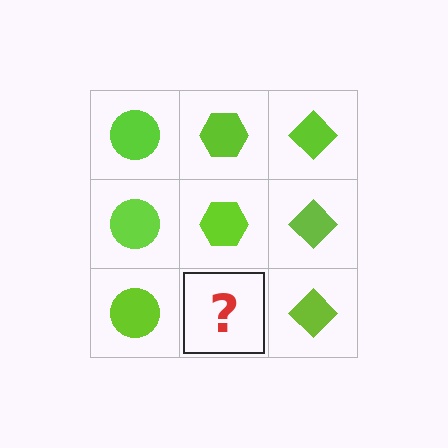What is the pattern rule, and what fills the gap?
The rule is that each column has a consistent shape. The gap should be filled with a lime hexagon.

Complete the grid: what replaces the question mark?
The question mark should be replaced with a lime hexagon.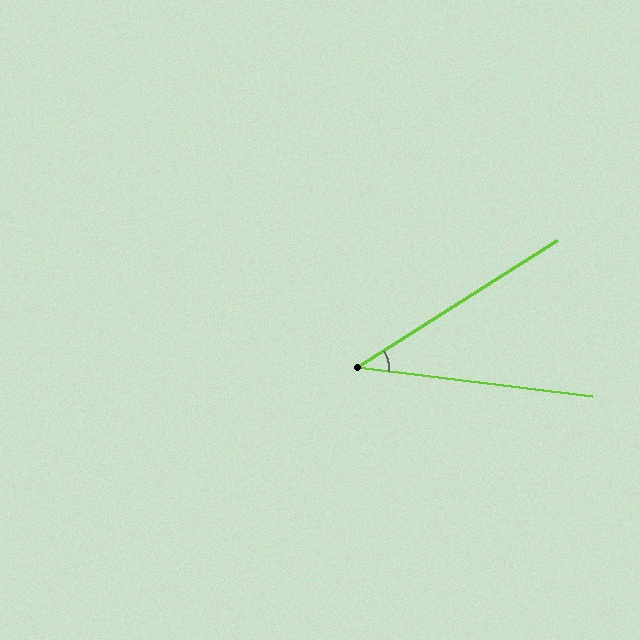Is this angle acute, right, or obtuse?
It is acute.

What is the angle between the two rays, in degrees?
Approximately 39 degrees.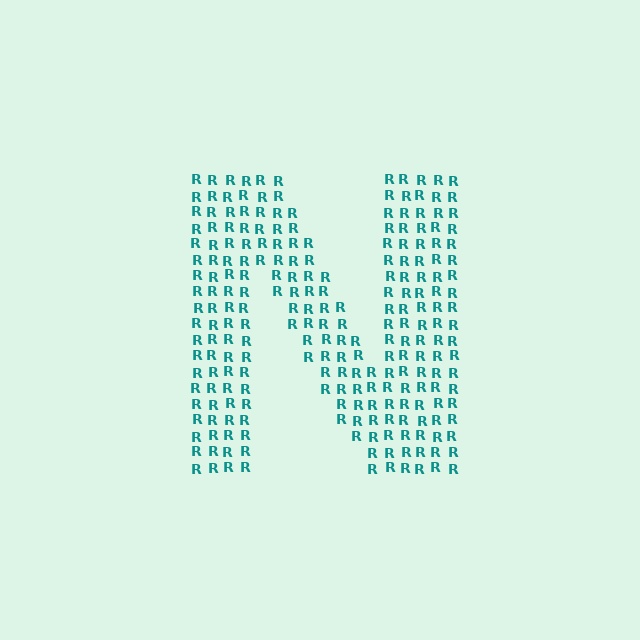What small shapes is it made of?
It is made of small letter R's.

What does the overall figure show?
The overall figure shows the letter N.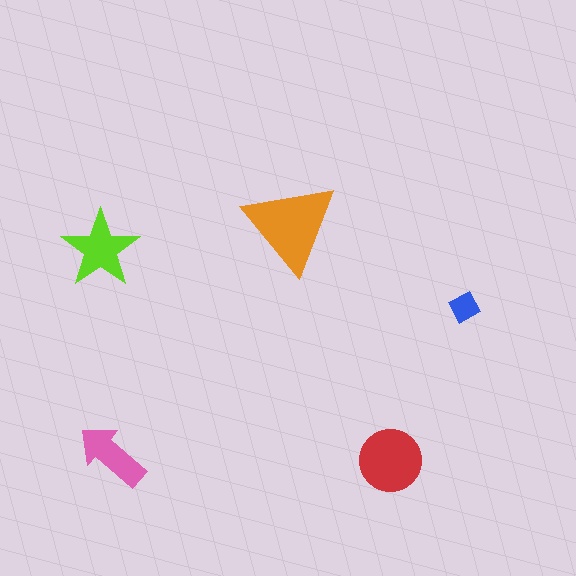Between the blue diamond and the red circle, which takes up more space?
The red circle.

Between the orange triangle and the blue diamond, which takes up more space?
The orange triangle.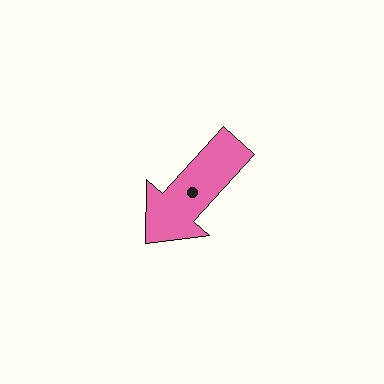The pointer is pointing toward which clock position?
Roughly 7 o'clock.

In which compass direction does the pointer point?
Southwest.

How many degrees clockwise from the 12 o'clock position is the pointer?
Approximately 222 degrees.